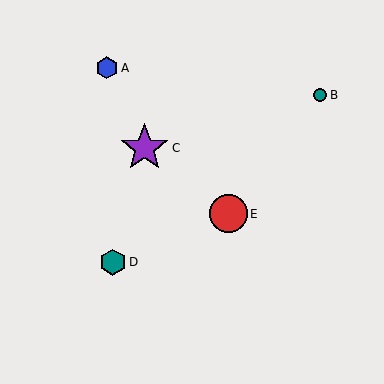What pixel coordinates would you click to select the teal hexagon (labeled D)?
Click at (113, 262) to select the teal hexagon D.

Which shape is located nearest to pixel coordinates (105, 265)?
The teal hexagon (labeled D) at (113, 262) is nearest to that location.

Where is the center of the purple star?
The center of the purple star is at (144, 148).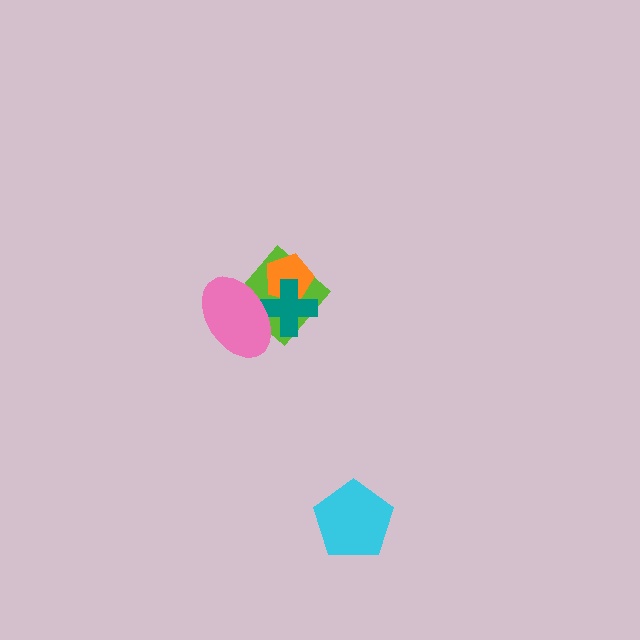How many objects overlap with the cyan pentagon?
0 objects overlap with the cyan pentagon.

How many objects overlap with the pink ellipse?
2 objects overlap with the pink ellipse.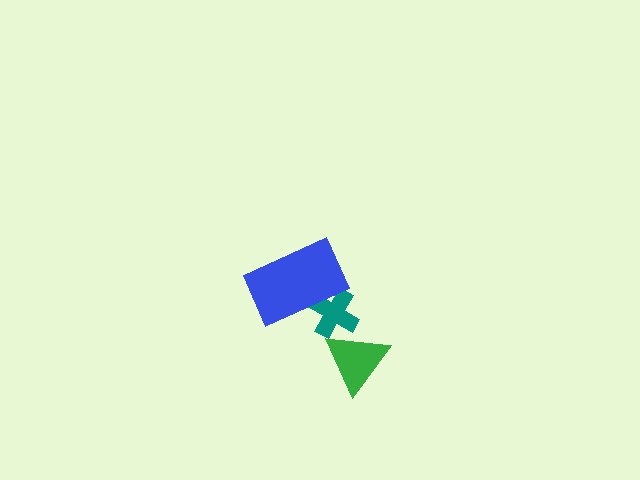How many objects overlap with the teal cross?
2 objects overlap with the teal cross.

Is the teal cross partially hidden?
Yes, it is partially covered by another shape.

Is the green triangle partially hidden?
No, no other shape covers it.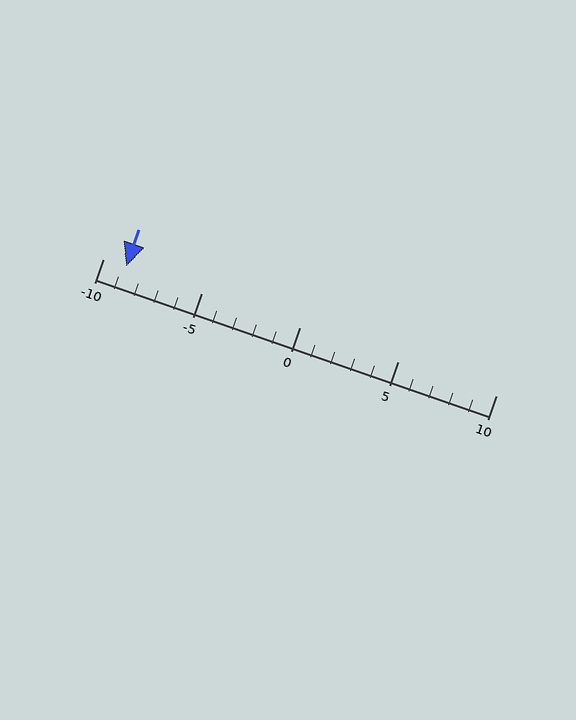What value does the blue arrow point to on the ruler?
The blue arrow points to approximately -9.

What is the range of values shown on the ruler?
The ruler shows values from -10 to 10.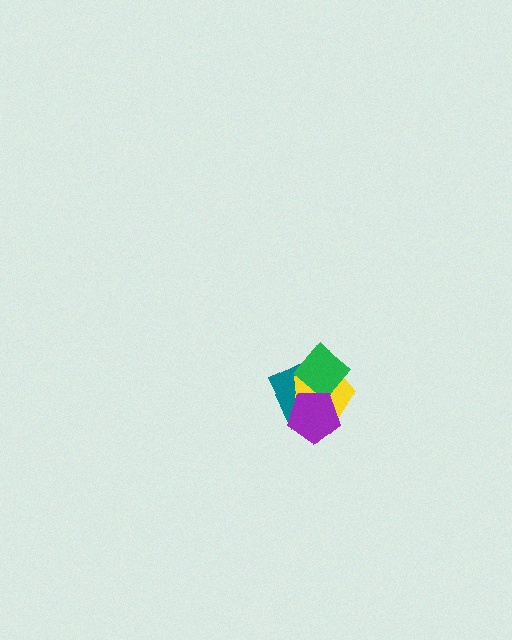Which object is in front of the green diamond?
The purple pentagon is in front of the green diamond.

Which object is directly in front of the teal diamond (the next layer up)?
The yellow pentagon is directly in front of the teal diamond.